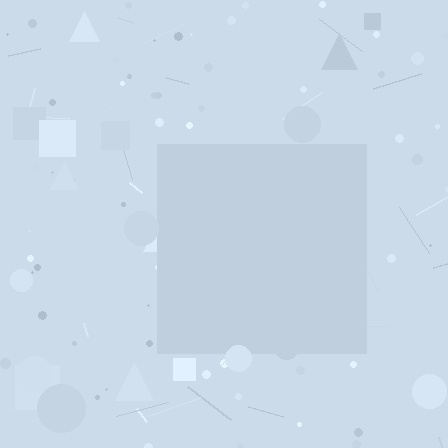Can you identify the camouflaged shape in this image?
The camouflaged shape is a square.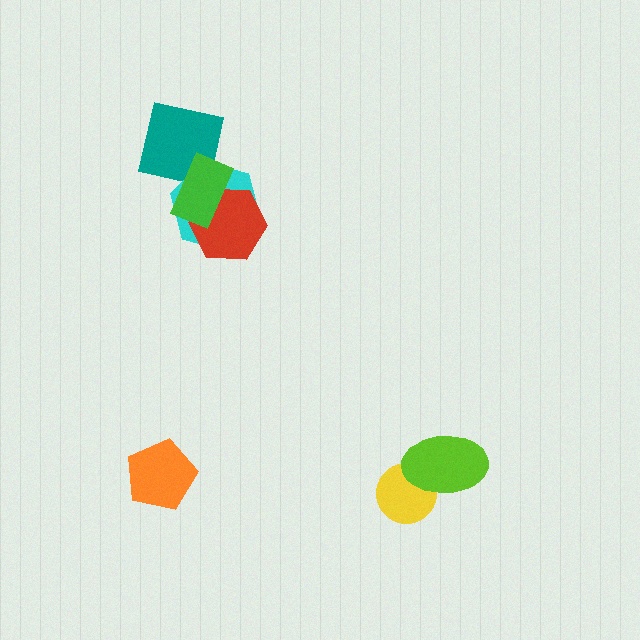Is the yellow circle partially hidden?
Yes, it is partially covered by another shape.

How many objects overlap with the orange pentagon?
0 objects overlap with the orange pentagon.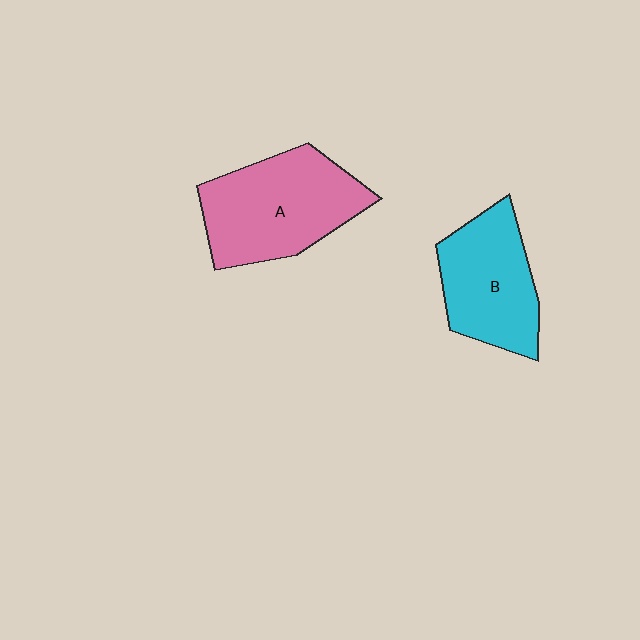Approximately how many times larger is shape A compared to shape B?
Approximately 1.2 times.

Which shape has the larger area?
Shape A (pink).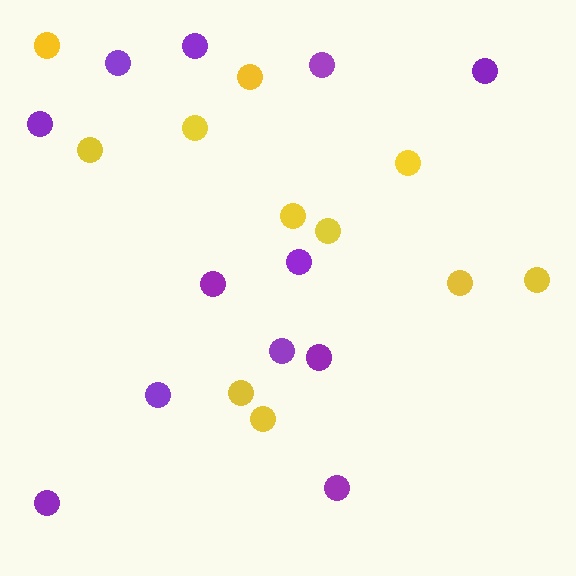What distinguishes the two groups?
There are 2 groups: one group of yellow circles (11) and one group of purple circles (12).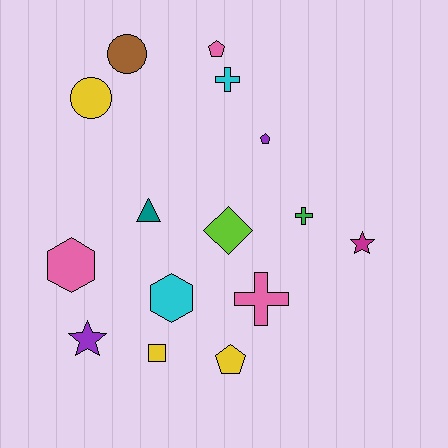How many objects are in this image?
There are 15 objects.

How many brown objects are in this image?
There is 1 brown object.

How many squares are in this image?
There is 1 square.